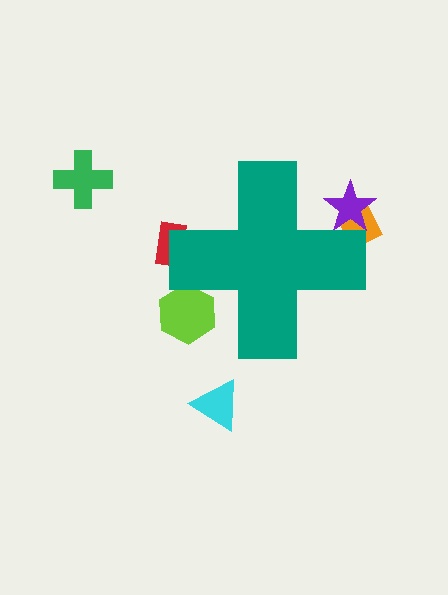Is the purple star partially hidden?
Yes, the purple star is partially hidden behind the teal cross.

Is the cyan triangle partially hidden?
No, the cyan triangle is fully visible.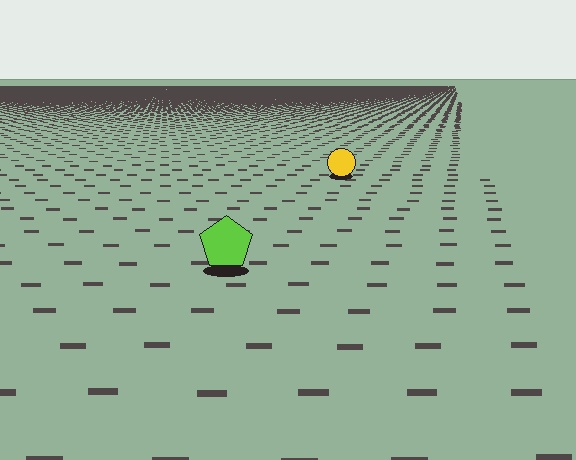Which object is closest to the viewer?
The lime pentagon is closest. The texture marks near it are larger and more spread out.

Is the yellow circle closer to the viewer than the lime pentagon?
No. The lime pentagon is closer — you can tell from the texture gradient: the ground texture is coarser near it.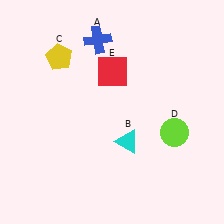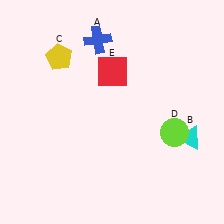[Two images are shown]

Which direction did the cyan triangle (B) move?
The cyan triangle (B) moved right.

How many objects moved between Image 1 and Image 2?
1 object moved between the two images.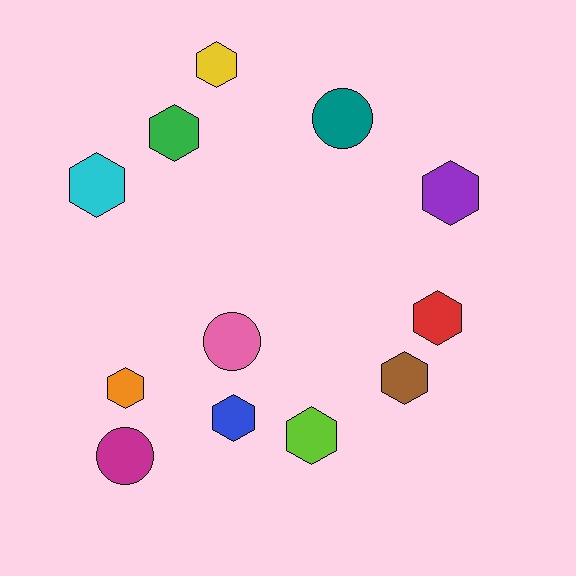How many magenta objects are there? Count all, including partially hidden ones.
There is 1 magenta object.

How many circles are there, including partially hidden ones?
There are 3 circles.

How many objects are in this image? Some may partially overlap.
There are 12 objects.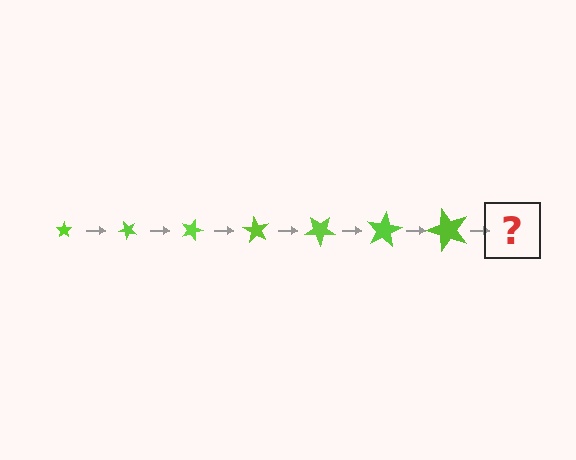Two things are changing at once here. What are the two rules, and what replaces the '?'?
The two rules are that the star grows larger each step and it rotates 45 degrees each step. The '?' should be a star, larger than the previous one and rotated 315 degrees from the start.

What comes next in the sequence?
The next element should be a star, larger than the previous one and rotated 315 degrees from the start.